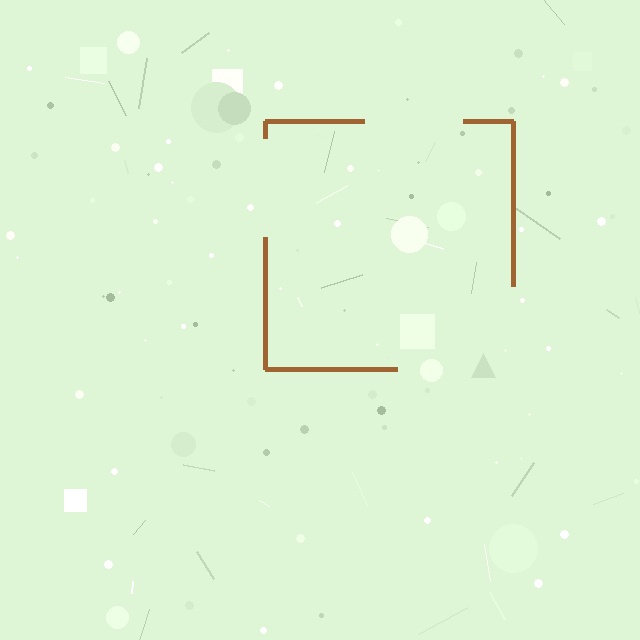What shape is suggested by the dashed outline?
The dashed outline suggests a square.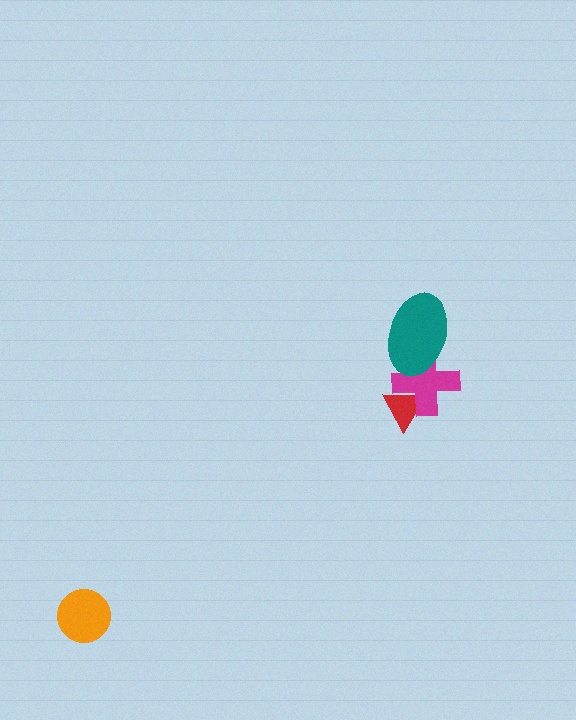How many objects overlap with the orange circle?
0 objects overlap with the orange circle.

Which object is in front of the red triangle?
The magenta cross is in front of the red triangle.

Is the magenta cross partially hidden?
Yes, it is partially covered by another shape.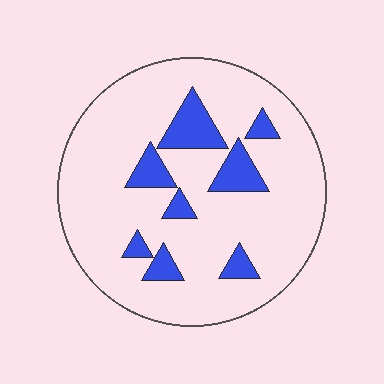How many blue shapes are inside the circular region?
8.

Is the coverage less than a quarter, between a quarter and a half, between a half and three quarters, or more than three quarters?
Less than a quarter.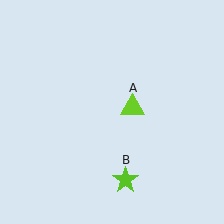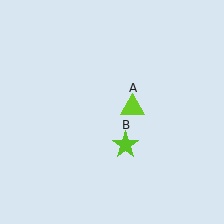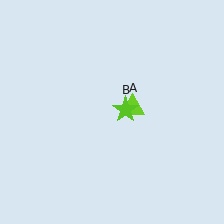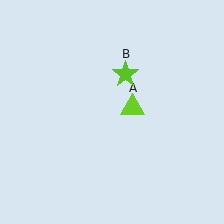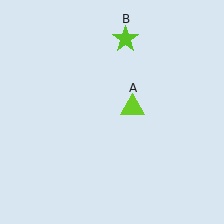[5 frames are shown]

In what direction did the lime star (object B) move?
The lime star (object B) moved up.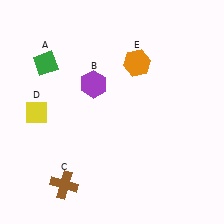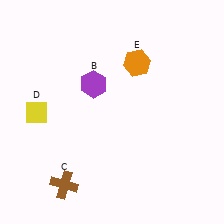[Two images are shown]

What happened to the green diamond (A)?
The green diamond (A) was removed in Image 2. It was in the top-left area of Image 1.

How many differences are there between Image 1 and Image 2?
There is 1 difference between the two images.